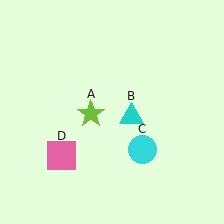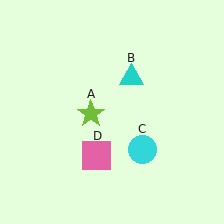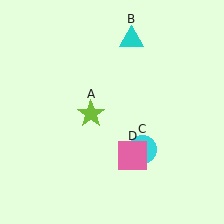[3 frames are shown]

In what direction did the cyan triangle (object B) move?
The cyan triangle (object B) moved up.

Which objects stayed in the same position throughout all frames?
Lime star (object A) and cyan circle (object C) remained stationary.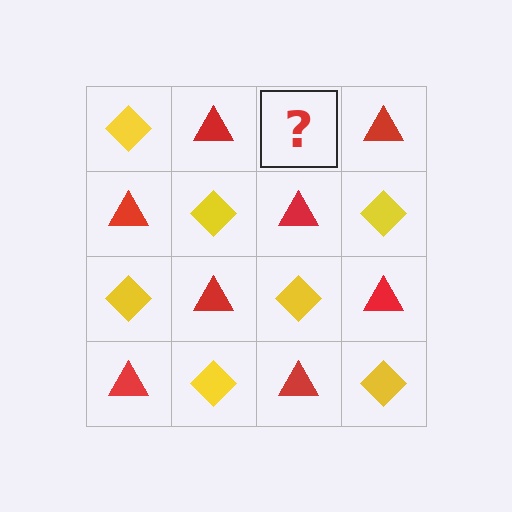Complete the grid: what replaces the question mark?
The question mark should be replaced with a yellow diamond.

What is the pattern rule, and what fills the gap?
The rule is that it alternates yellow diamond and red triangle in a checkerboard pattern. The gap should be filled with a yellow diamond.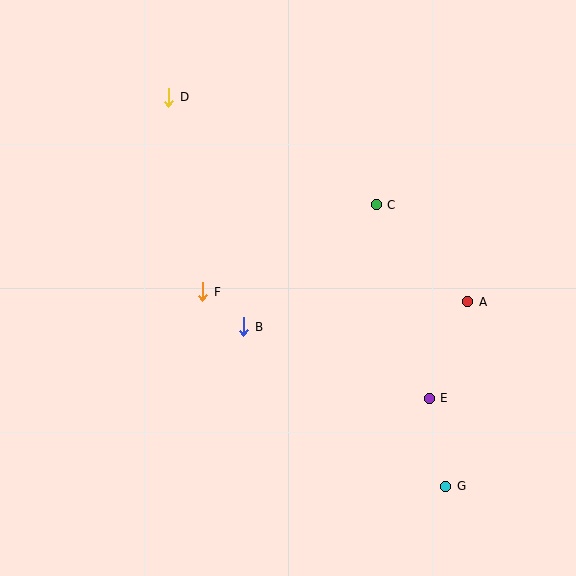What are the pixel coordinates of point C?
Point C is at (376, 205).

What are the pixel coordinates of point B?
Point B is at (244, 327).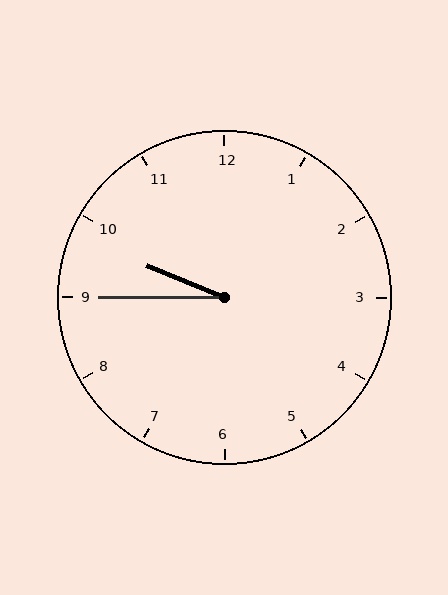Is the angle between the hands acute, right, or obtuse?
It is acute.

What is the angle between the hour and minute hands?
Approximately 22 degrees.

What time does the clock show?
9:45.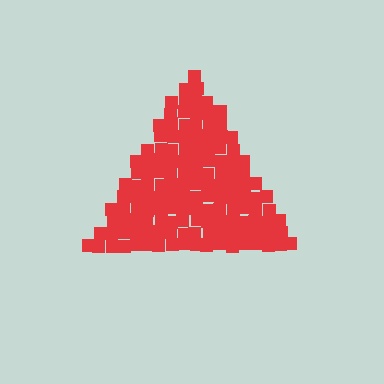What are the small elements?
The small elements are squares.